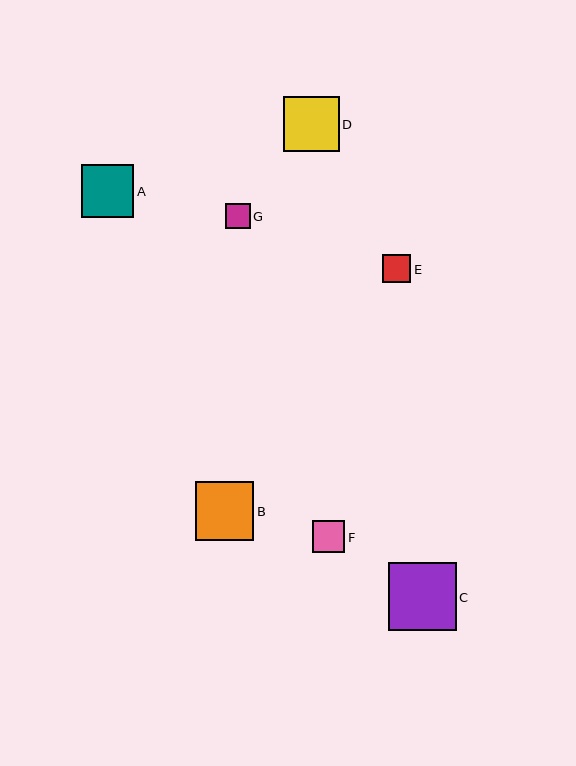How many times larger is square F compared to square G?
Square F is approximately 1.3 times the size of square G.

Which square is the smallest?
Square G is the smallest with a size of approximately 25 pixels.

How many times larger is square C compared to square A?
Square C is approximately 1.3 times the size of square A.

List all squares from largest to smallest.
From largest to smallest: C, B, D, A, F, E, G.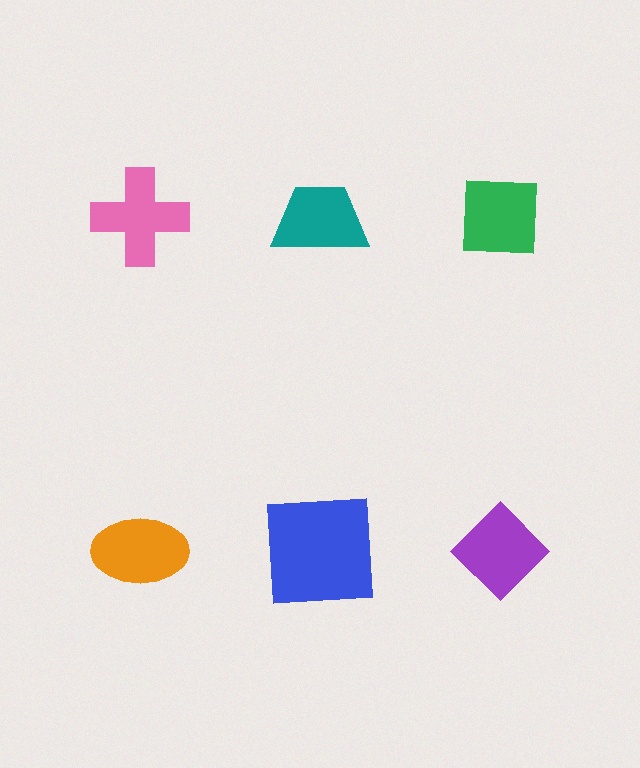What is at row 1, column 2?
A teal trapezoid.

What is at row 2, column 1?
An orange ellipse.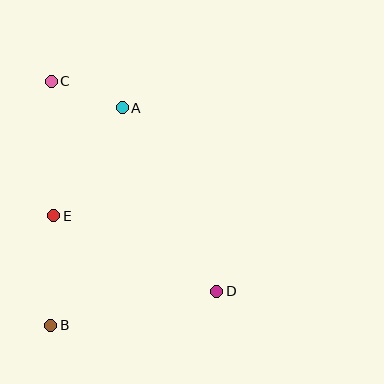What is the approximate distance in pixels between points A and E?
The distance between A and E is approximately 128 pixels.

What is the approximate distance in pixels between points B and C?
The distance between B and C is approximately 244 pixels.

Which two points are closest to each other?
Points A and C are closest to each other.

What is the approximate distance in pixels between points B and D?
The distance between B and D is approximately 169 pixels.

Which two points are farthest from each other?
Points C and D are farthest from each other.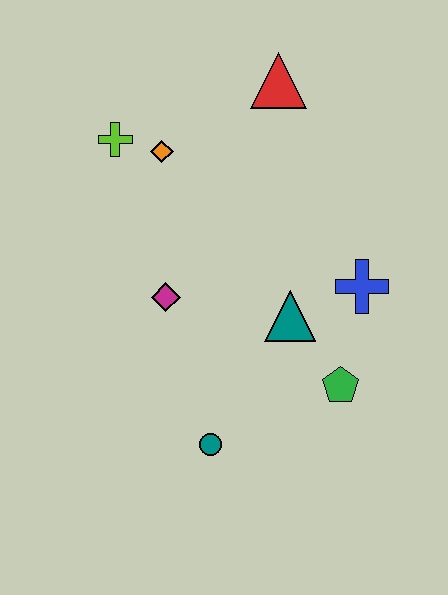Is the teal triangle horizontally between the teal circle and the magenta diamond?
No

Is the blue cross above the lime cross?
No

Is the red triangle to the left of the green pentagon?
Yes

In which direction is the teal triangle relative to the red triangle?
The teal triangle is below the red triangle.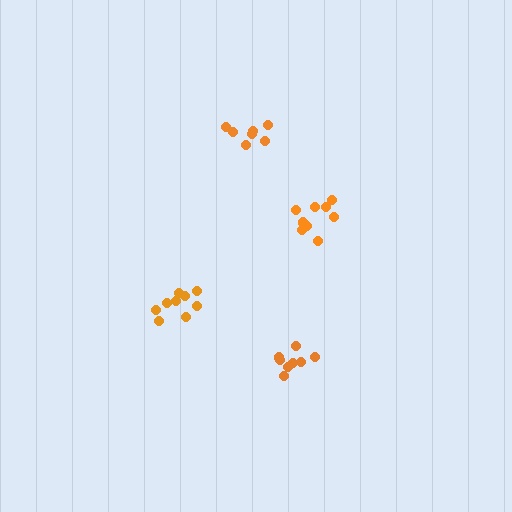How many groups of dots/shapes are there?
There are 4 groups.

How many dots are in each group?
Group 1: 9 dots, Group 2: 9 dots, Group 3: 9 dots, Group 4: 7 dots (34 total).